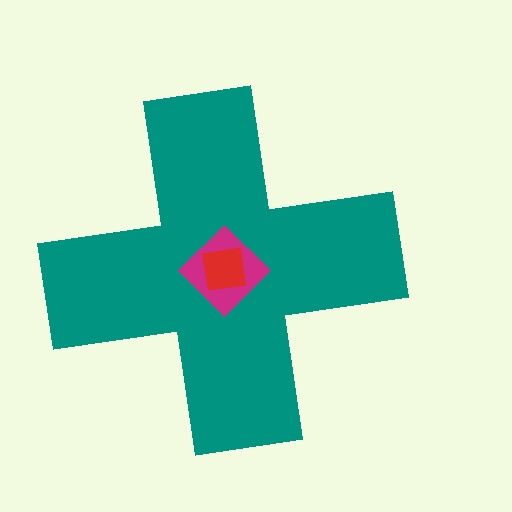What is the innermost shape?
The red square.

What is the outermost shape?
The teal cross.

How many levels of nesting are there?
3.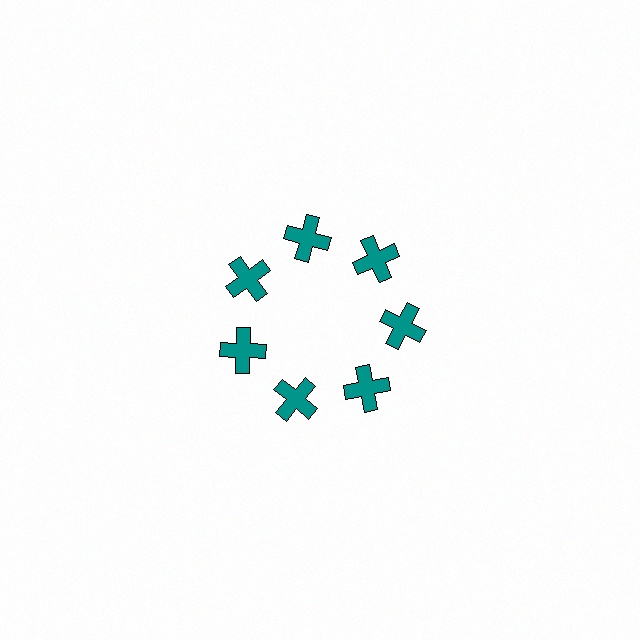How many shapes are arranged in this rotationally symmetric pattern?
There are 7 shapes, arranged in 7 groups of 1.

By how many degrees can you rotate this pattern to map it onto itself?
The pattern maps onto itself every 51 degrees of rotation.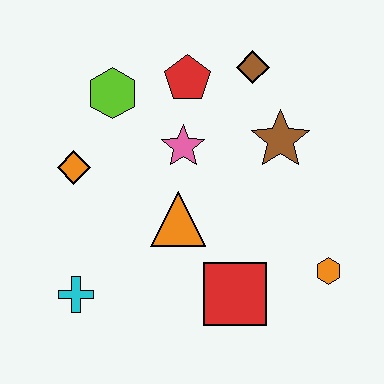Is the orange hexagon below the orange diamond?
Yes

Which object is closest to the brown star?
The brown diamond is closest to the brown star.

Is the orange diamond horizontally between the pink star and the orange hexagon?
No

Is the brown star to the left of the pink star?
No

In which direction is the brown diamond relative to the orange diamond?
The brown diamond is to the right of the orange diamond.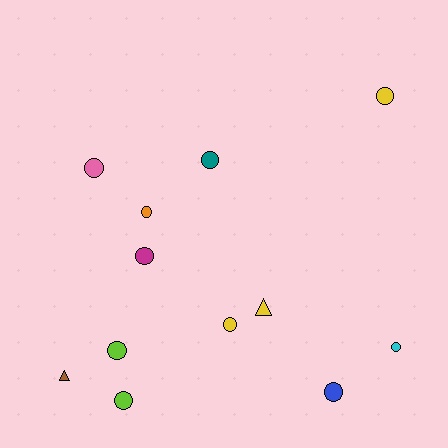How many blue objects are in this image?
There is 1 blue object.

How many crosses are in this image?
There are no crosses.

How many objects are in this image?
There are 12 objects.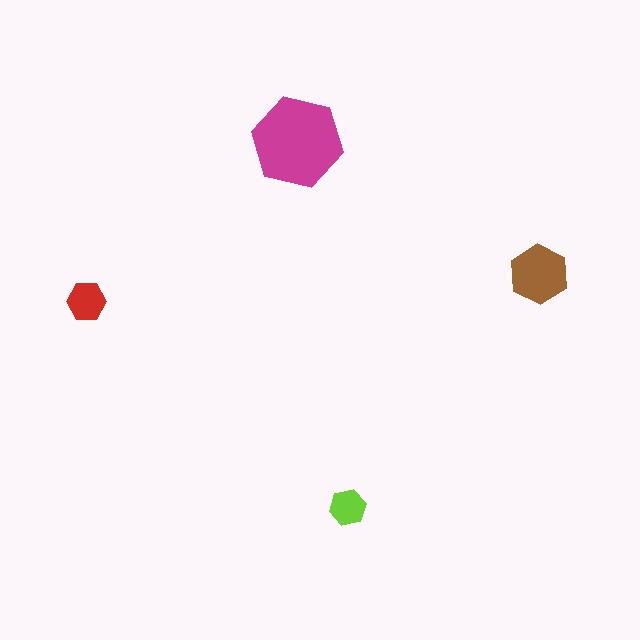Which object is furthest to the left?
The red hexagon is leftmost.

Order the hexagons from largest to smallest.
the magenta one, the brown one, the red one, the lime one.